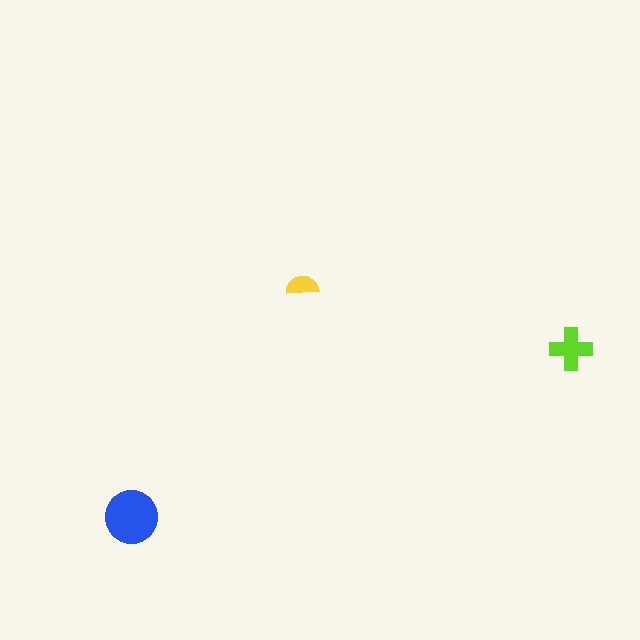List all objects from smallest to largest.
The yellow semicircle, the lime cross, the blue circle.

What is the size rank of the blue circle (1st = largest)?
1st.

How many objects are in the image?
There are 3 objects in the image.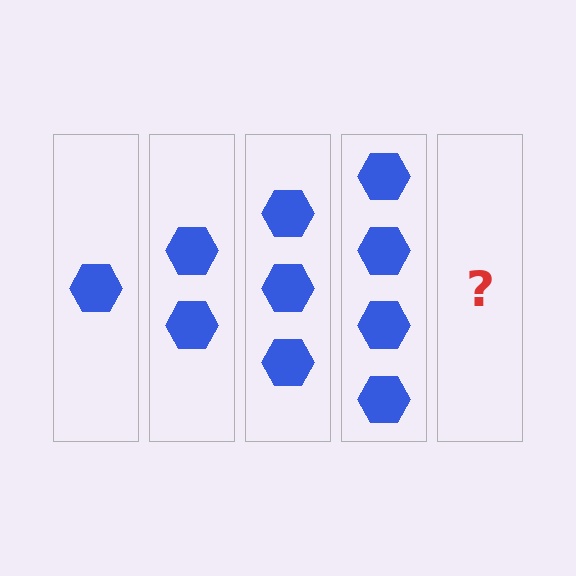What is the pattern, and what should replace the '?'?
The pattern is that each step adds one more hexagon. The '?' should be 5 hexagons.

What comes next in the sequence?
The next element should be 5 hexagons.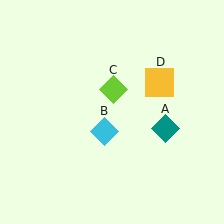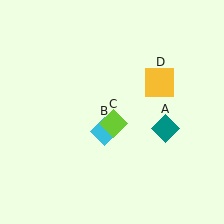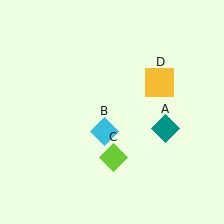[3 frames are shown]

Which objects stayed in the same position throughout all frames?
Teal diamond (object A) and cyan diamond (object B) and yellow square (object D) remained stationary.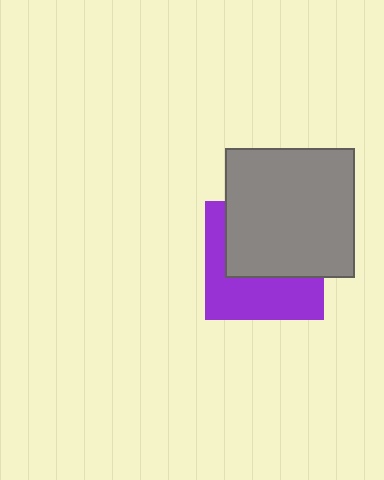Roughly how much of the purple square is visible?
About half of it is visible (roughly 47%).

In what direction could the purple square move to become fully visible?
The purple square could move down. That would shift it out from behind the gray square entirely.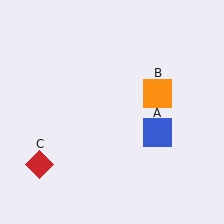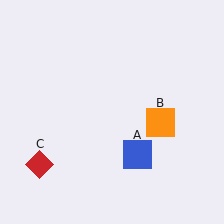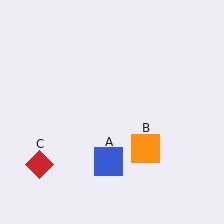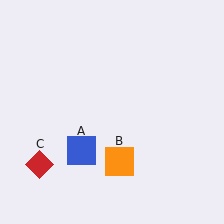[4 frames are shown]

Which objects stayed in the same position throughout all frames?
Red diamond (object C) remained stationary.